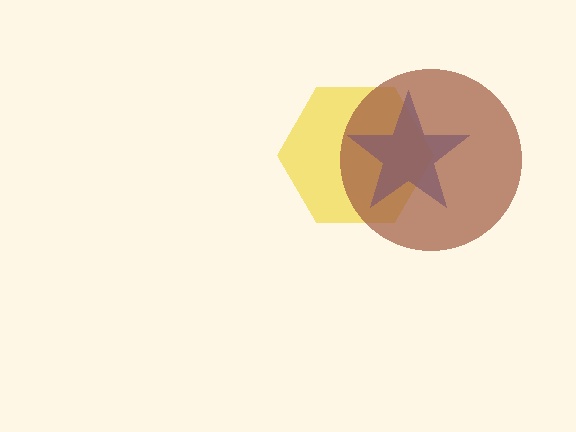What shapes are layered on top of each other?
The layered shapes are: a yellow hexagon, a blue star, a brown circle.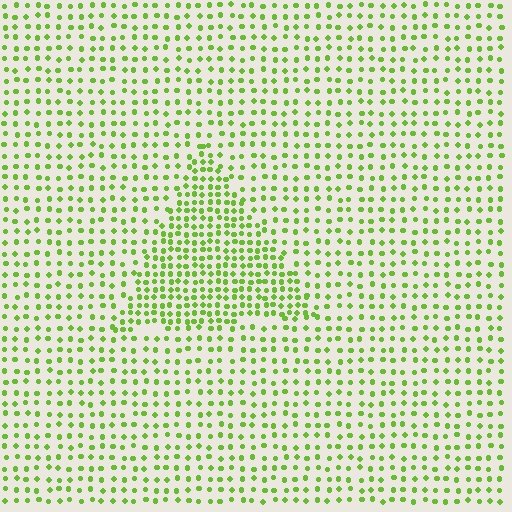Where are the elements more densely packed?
The elements are more densely packed inside the triangle boundary.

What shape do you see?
I see a triangle.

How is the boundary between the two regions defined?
The boundary is defined by a change in element density (approximately 1.8x ratio). All elements are the same color, size, and shape.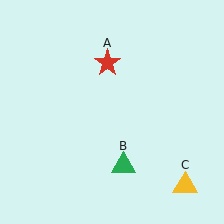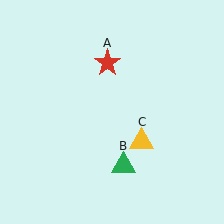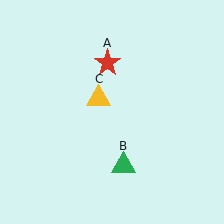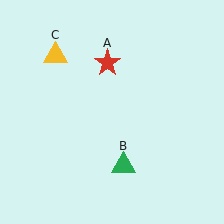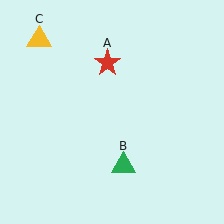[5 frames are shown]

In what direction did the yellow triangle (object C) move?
The yellow triangle (object C) moved up and to the left.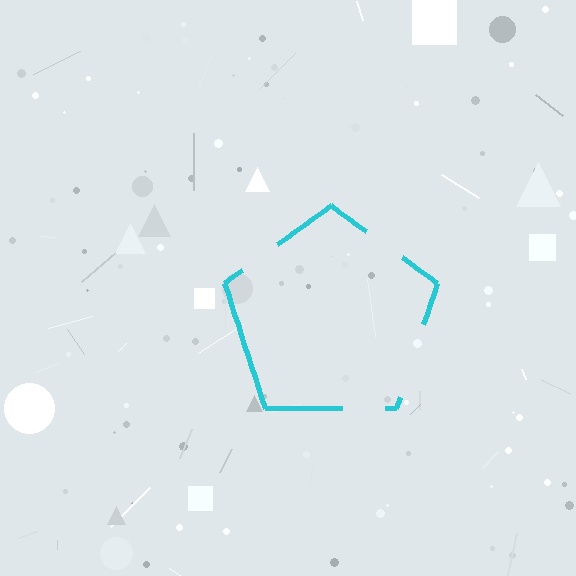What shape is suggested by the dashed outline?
The dashed outline suggests a pentagon.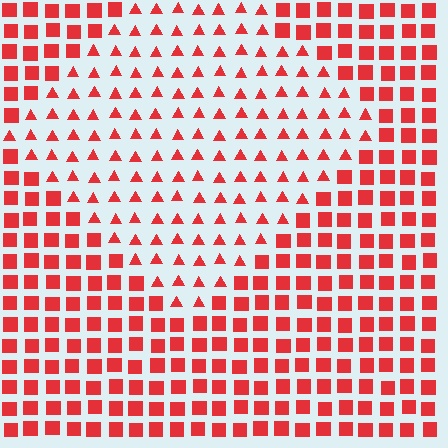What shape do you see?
I see a diamond.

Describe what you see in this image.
The image is filled with small red elements arranged in a uniform grid. A diamond-shaped region contains triangles, while the surrounding area contains squares. The boundary is defined purely by the change in element shape.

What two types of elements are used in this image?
The image uses triangles inside the diamond region and squares outside it.